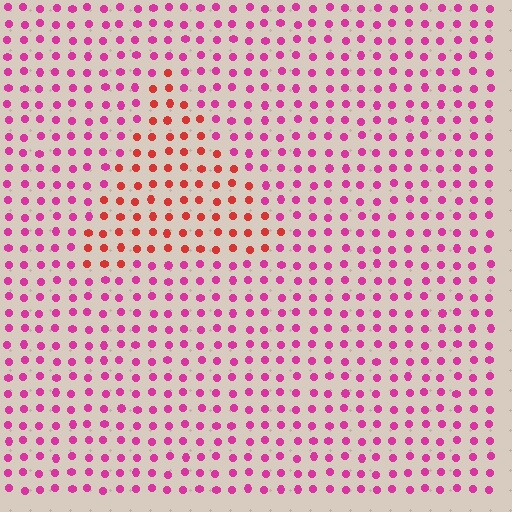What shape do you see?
I see a triangle.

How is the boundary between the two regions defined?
The boundary is defined purely by a slight shift in hue (about 41 degrees). Spacing, size, and orientation are identical on both sides.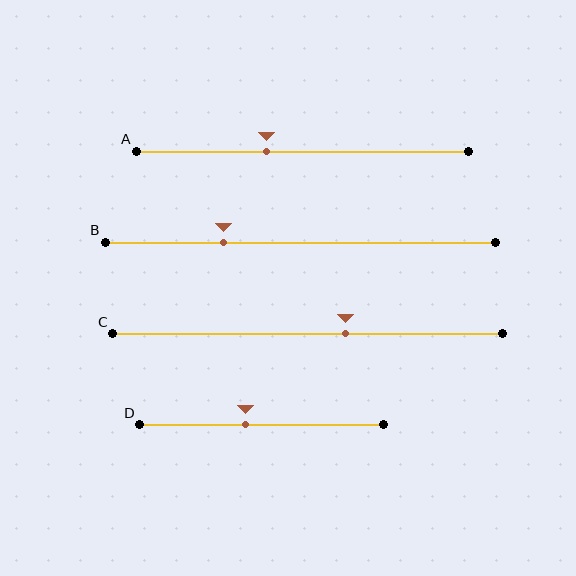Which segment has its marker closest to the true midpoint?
Segment D has its marker closest to the true midpoint.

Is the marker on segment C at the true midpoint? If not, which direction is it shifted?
No, the marker on segment C is shifted to the right by about 10% of the segment length.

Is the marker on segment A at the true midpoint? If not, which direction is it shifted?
No, the marker on segment A is shifted to the left by about 11% of the segment length.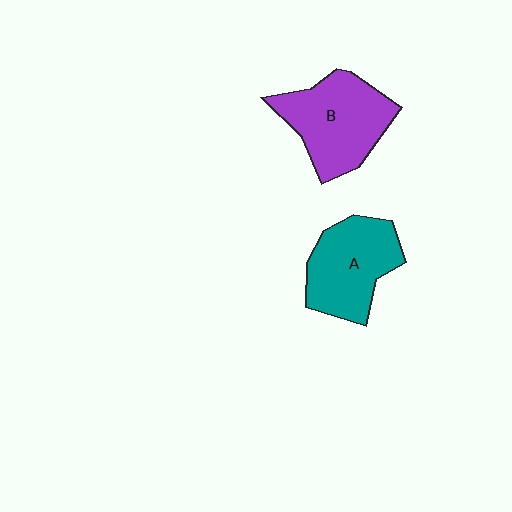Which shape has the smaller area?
Shape A (teal).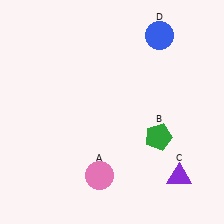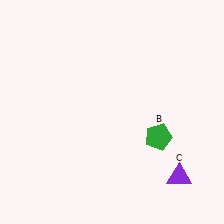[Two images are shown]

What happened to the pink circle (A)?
The pink circle (A) was removed in Image 2. It was in the bottom-left area of Image 1.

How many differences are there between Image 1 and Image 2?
There are 2 differences between the two images.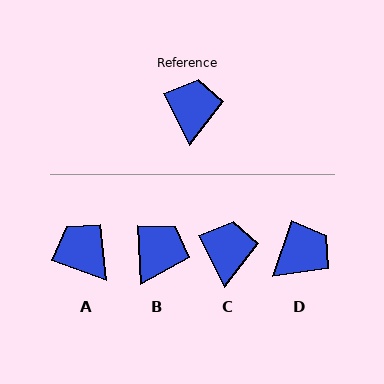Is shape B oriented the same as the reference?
No, it is off by about 24 degrees.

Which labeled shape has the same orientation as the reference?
C.